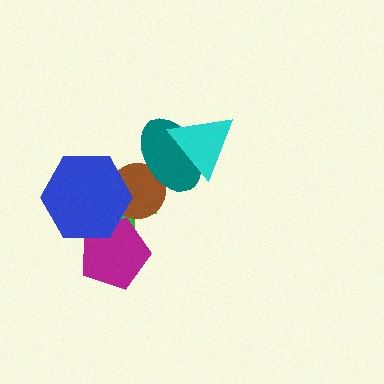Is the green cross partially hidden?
Yes, it is partially covered by another shape.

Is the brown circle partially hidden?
Yes, it is partially covered by another shape.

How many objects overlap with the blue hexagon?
3 objects overlap with the blue hexagon.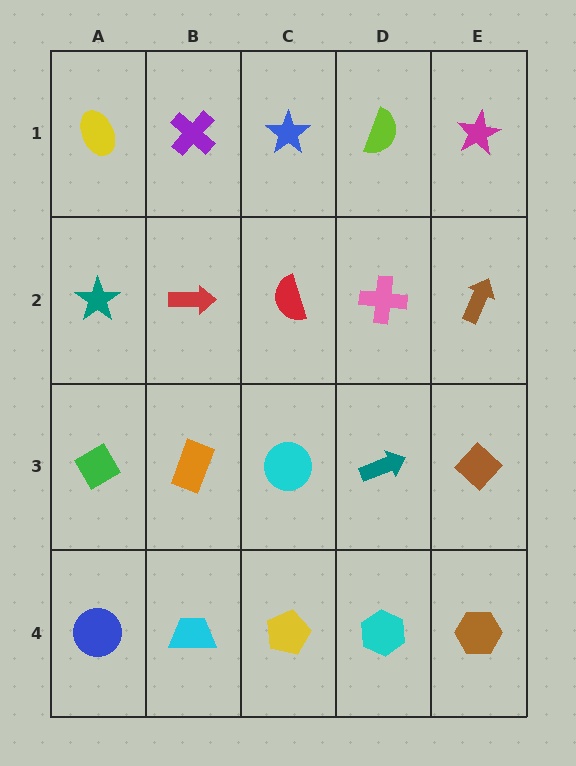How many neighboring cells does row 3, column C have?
4.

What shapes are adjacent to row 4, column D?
A teal arrow (row 3, column D), a yellow pentagon (row 4, column C), a brown hexagon (row 4, column E).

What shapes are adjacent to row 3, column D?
A pink cross (row 2, column D), a cyan hexagon (row 4, column D), a cyan circle (row 3, column C), a brown diamond (row 3, column E).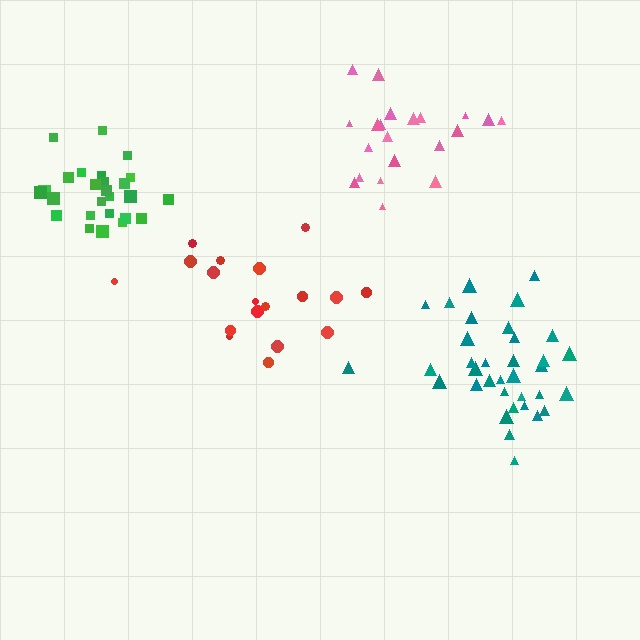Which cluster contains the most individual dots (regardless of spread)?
Teal (35).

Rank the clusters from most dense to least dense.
green, teal, pink, red.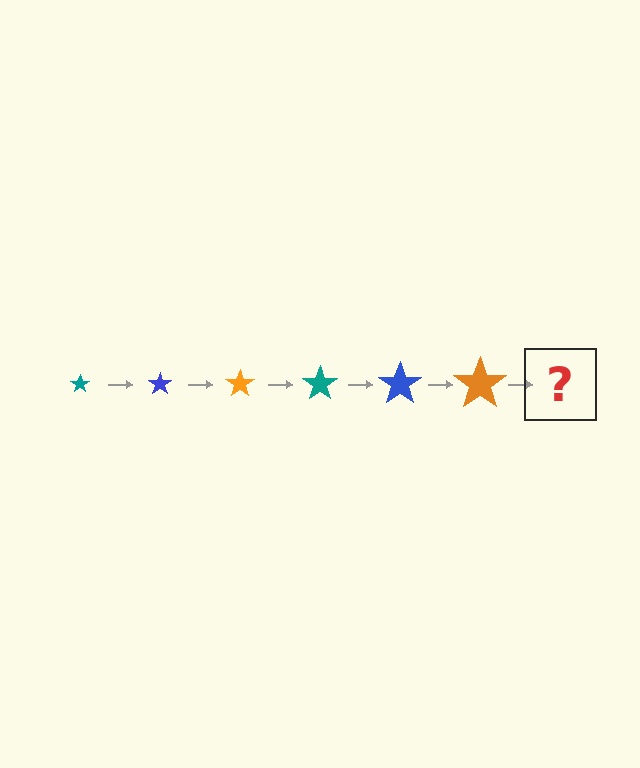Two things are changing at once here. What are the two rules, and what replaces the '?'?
The two rules are that the star grows larger each step and the color cycles through teal, blue, and orange. The '?' should be a teal star, larger than the previous one.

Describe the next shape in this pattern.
It should be a teal star, larger than the previous one.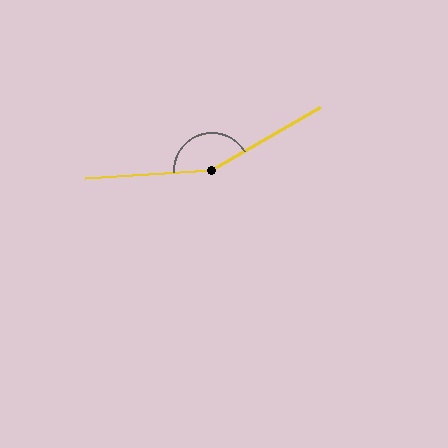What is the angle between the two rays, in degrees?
Approximately 153 degrees.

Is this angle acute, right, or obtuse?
It is obtuse.